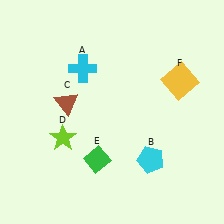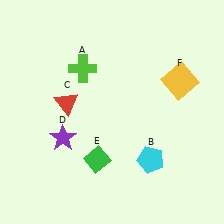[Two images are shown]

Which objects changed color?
A changed from cyan to lime. C changed from brown to red. D changed from lime to purple.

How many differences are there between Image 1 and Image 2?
There are 3 differences between the two images.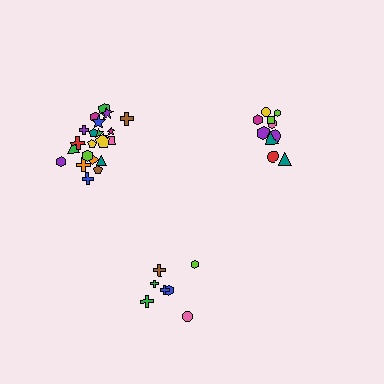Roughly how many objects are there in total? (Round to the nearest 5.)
Roughly 40 objects in total.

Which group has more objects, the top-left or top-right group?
The top-left group.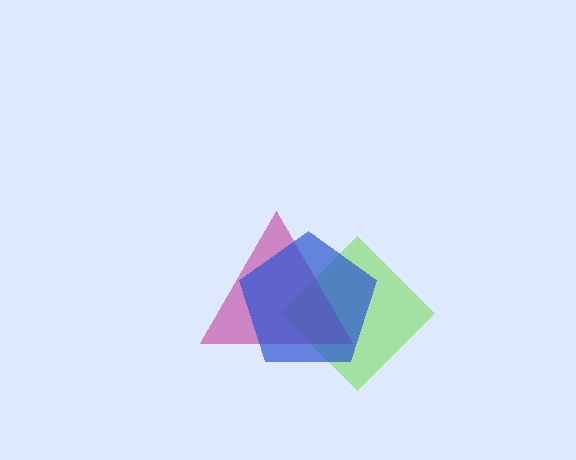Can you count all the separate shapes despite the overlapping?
Yes, there are 3 separate shapes.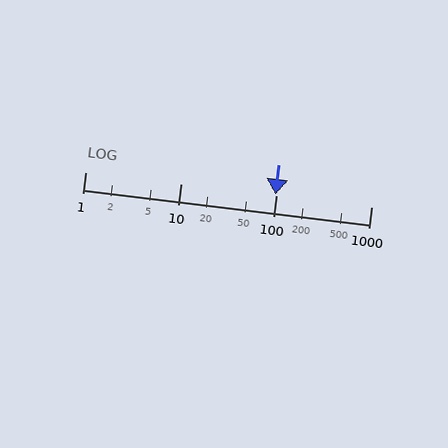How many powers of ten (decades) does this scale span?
The scale spans 3 decades, from 1 to 1000.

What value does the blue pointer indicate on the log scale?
The pointer indicates approximately 99.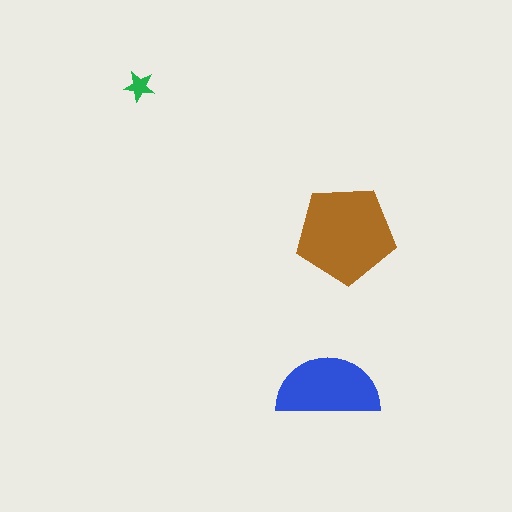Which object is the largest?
The brown pentagon.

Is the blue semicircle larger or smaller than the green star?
Larger.